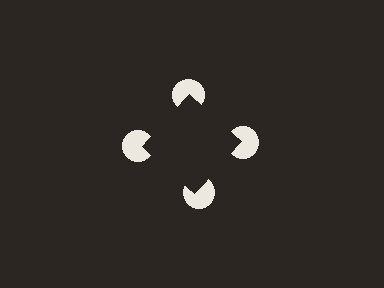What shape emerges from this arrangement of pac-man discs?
An illusory square — its edges are inferred from the aligned wedge cuts in the pac-man discs, not physically drawn.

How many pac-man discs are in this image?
There are 4 — one at each vertex of the illusory square.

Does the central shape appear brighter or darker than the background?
It typically appears slightly darker than the background, even though no actual brightness change is drawn.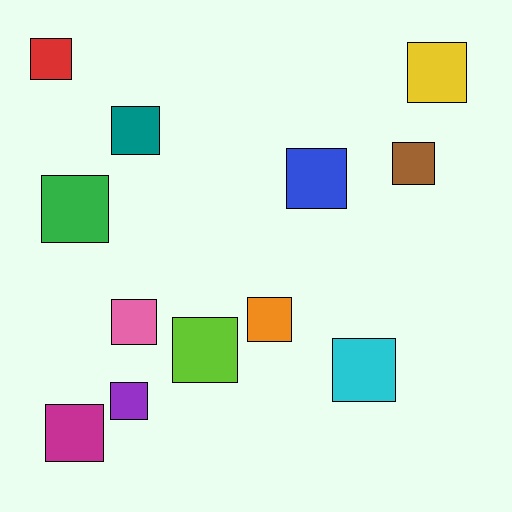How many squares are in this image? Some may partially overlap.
There are 12 squares.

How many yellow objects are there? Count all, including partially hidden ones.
There is 1 yellow object.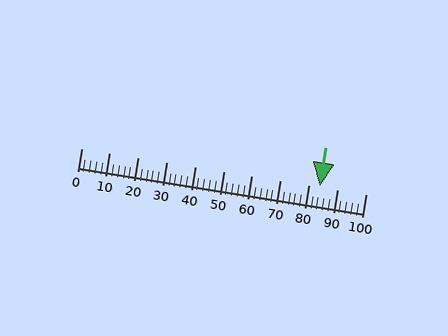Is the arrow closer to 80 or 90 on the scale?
The arrow is closer to 80.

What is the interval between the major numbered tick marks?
The major tick marks are spaced 10 units apart.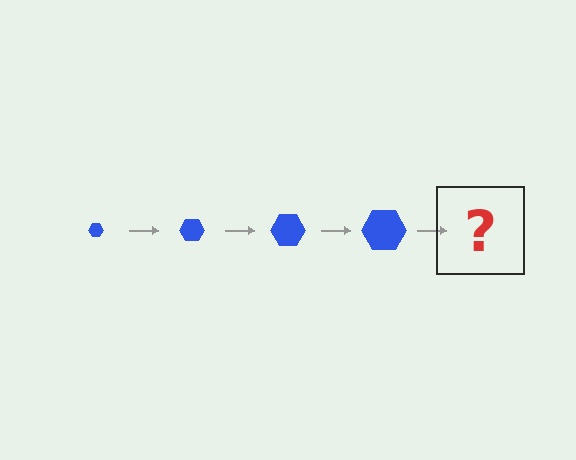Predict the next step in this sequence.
The next step is a blue hexagon, larger than the previous one.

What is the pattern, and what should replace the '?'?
The pattern is that the hexagon gets progressively larger each step. The '?' should be a blue hexagon, larger than the previous one.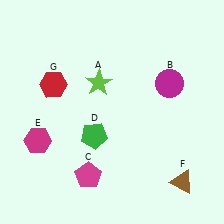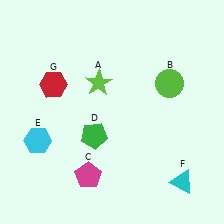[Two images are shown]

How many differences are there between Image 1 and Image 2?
There are 3 differences between the two images.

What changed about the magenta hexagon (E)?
In Image 1, E is magenta. In Image 2, it changed to cyan.